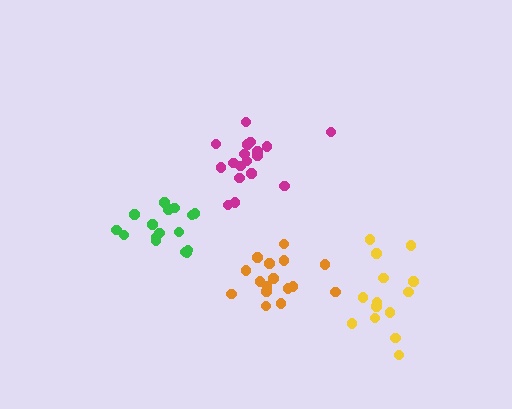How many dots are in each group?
Group 1: 16 dots, Group 2: 14 dots, Group 3: 16 dots, Group 4: 18 dots (64 total).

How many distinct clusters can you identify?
There are 4 distinct clusters.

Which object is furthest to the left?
The green cluster is leftmost.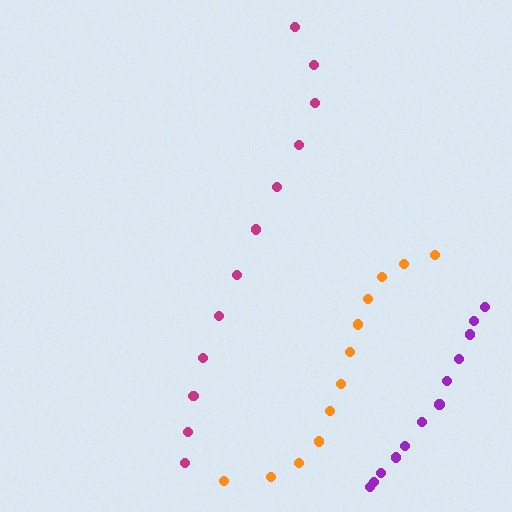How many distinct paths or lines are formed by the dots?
There are 3 distinct paths.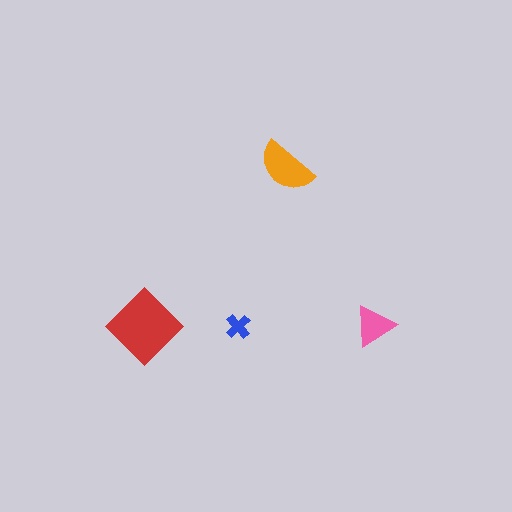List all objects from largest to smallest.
The red diamond, the orange semicircle, the pink triangle, the blue cross.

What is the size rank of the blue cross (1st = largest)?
4th.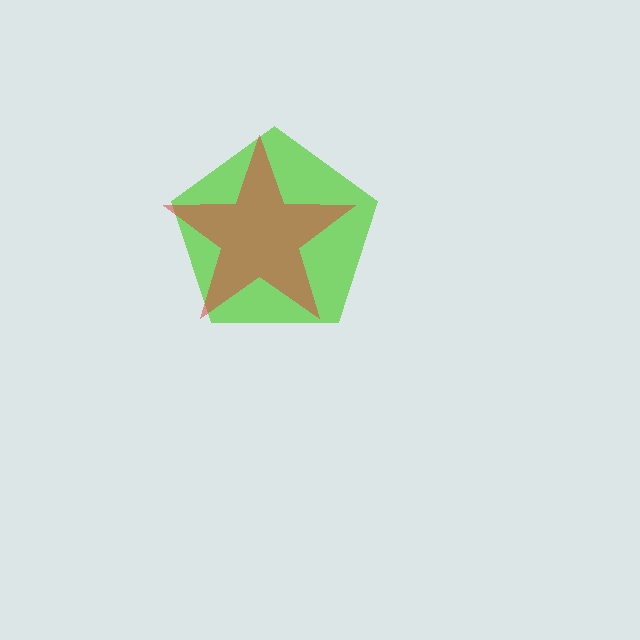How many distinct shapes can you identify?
There are 2 distinct shapes: a lime pentagon, a red star.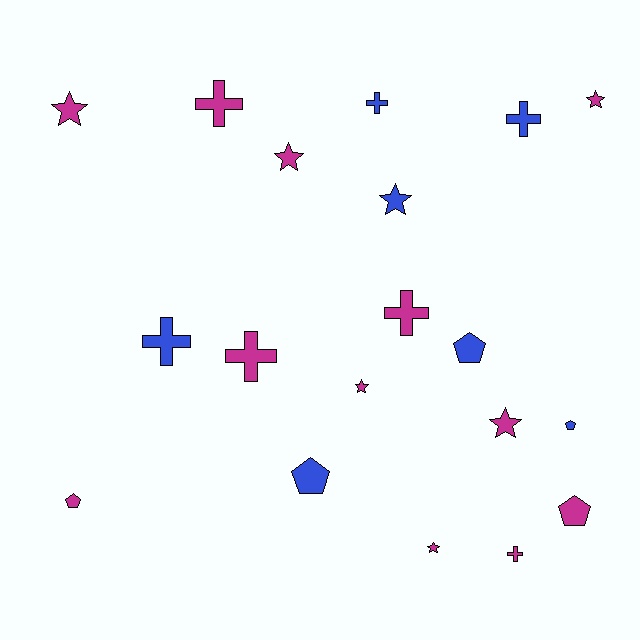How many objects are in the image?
There are 19 objects.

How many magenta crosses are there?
There are 4 magenta crosses.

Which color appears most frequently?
Magenta, with 12 objects.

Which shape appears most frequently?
Star, with 7 objects.